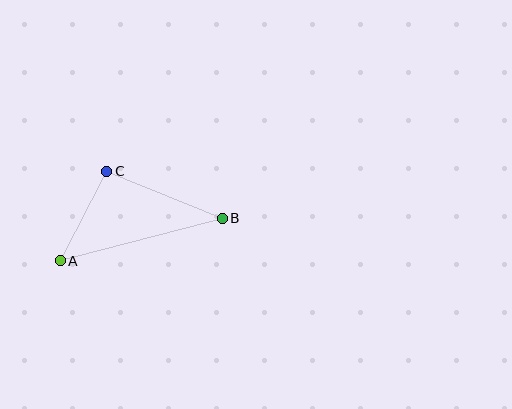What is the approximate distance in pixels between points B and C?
The distance between B and C is approximately 125 pixels.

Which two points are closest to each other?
Points A and C are closest to each other.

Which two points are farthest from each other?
Points A and B are farthest from each other.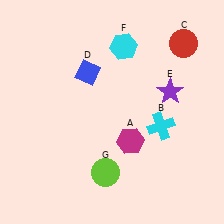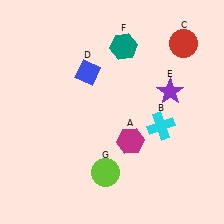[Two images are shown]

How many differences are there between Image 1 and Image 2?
There is 1 difference between the two images.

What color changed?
The hexagon (F) changed from cyan in Image 1 to teal in Image 2.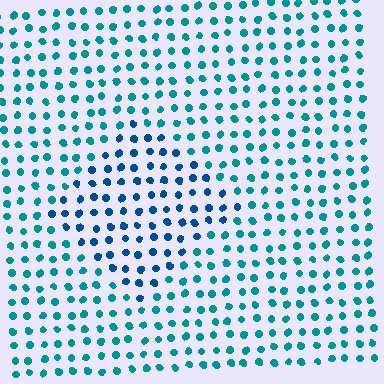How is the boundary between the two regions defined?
The boundary is defined purely by a slight shift in hue (about 28 degrees). Spacing, size, and orientation are identical on both sides.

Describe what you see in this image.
The image is filled with small teal elements in a uniform arrangement. A diamond-shaped region is visible where the elements are tinted to a slightly different hue, forming a subtle color boundary.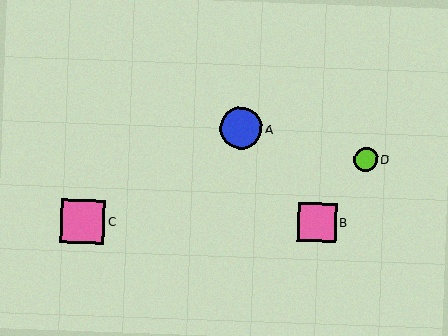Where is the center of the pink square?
The center of the pink square is at (317, 222).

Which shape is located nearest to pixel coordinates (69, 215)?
The pink square (labeled C) at (82, 221) is nearest to that location.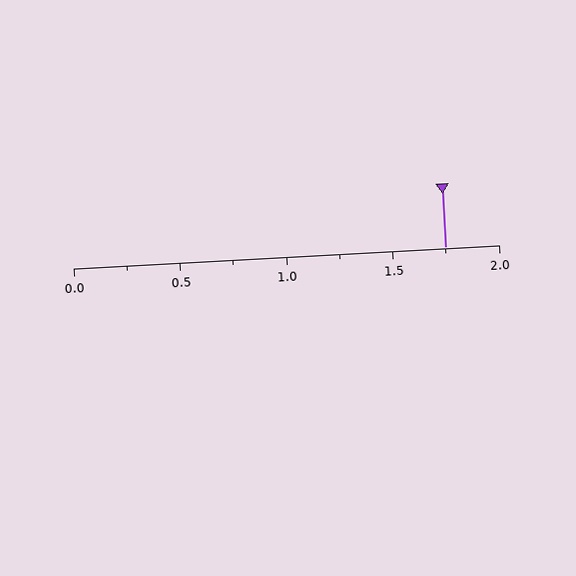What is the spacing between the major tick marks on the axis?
The major ticks are spaced 0.5 apart.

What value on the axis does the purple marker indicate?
The marker indicates approximately 1.75.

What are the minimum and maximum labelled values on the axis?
The axis runs from 0.0 to 2.0.